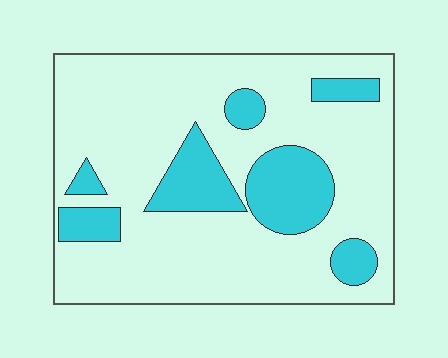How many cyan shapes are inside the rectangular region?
7.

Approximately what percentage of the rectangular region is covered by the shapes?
Approximately 20%.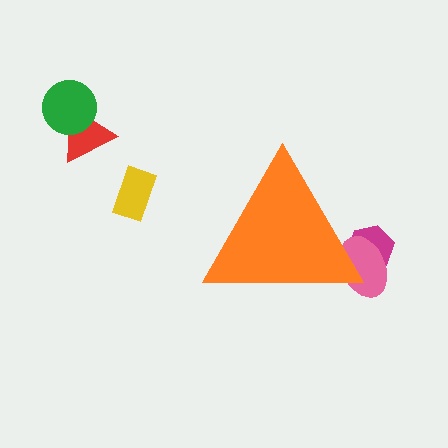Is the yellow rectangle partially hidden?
No, the yellow rectangle is fully visible.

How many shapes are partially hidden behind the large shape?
2 shapes are partially hidden.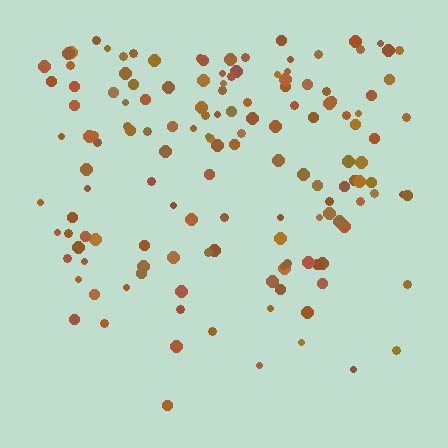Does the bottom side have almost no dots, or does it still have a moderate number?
Still a moderate number, just noticeably fewer than the top.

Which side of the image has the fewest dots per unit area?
The bottom.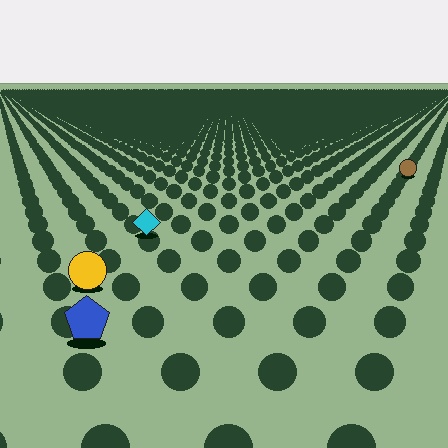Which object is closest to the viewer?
The blue pentagon is closest. The texture marks near it are larger and more spread out.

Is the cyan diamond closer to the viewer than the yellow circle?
No. The yellow circle is closer — you can tell from the texture gradient: the ground texture is coarser near it.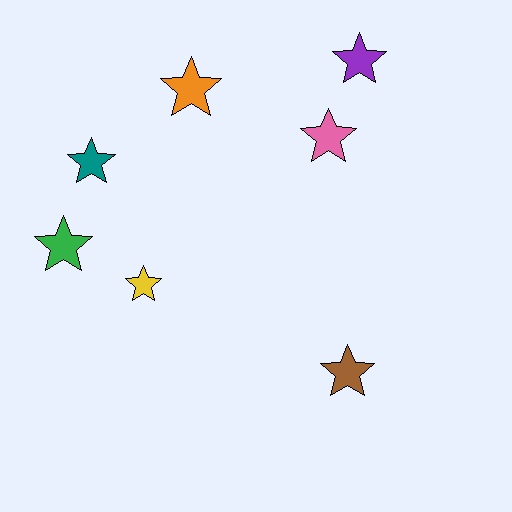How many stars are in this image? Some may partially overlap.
There are 7 stars.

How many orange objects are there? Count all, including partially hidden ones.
There is 1 orange object.